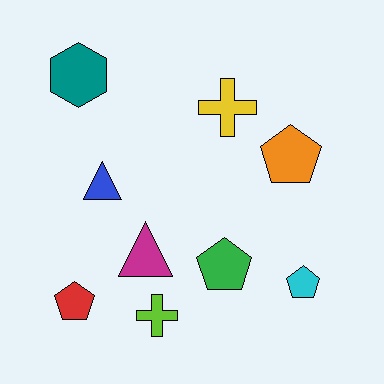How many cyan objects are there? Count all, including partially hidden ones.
There is 1 cyan object.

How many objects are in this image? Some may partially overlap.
There are 9 objects.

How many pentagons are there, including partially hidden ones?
There are 4 pentagons.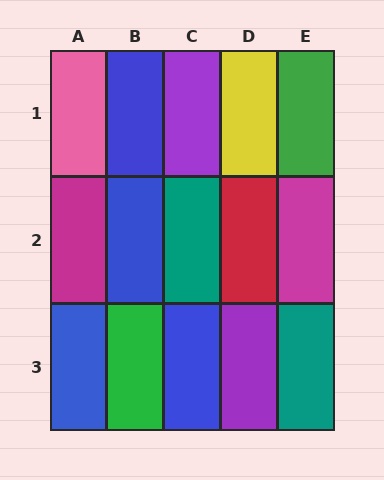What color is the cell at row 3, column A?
Blue.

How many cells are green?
2 cells are green.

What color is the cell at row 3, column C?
Blue.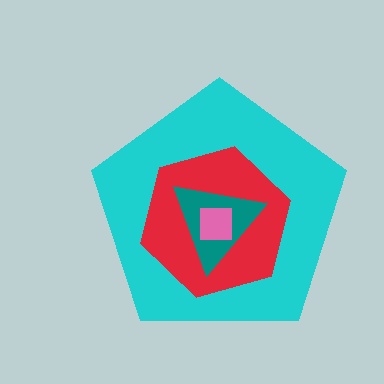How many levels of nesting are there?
4.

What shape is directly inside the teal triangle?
The pink square.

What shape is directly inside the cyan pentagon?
The red hexagon.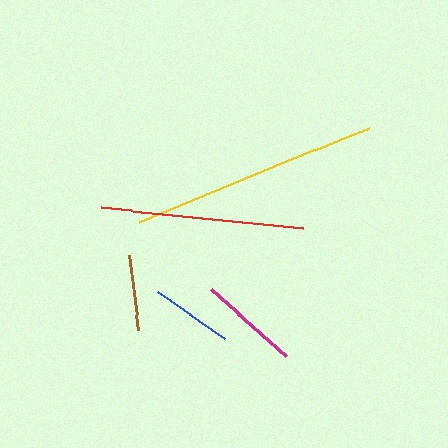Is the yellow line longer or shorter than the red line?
The yellow line is longer than the red line.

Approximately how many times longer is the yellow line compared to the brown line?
The yellow line is approximately 3.3 times the length of the brown line.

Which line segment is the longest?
The yellow line is the longest at approximately 248 pixels.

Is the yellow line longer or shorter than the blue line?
The yellow line is longer than the blue line.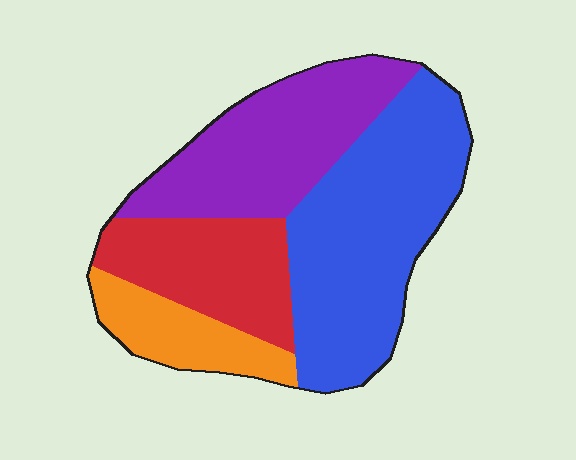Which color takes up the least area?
Orange, at roughly 15%.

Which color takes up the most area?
Blue, at roughly 40%.